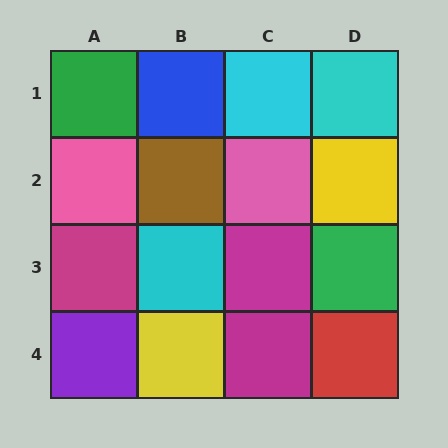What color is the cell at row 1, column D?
Cyan.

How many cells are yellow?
2 cells are yellow.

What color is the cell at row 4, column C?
Magenta.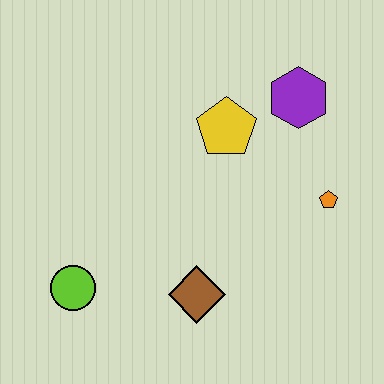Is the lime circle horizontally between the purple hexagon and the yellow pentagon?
No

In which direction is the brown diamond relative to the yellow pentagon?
The brown diamond is below the yellow pentagon.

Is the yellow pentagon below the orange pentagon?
No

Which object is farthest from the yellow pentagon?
The lime circle is farthest from the yellow pentagon.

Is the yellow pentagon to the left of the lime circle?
No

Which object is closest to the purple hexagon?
The yellow pentagon is closest to the purple hexagon.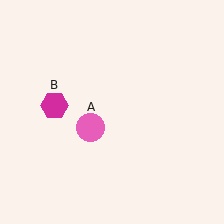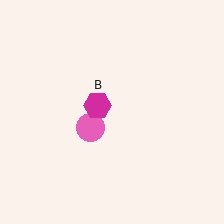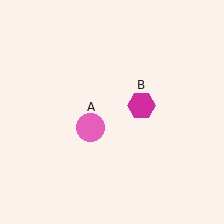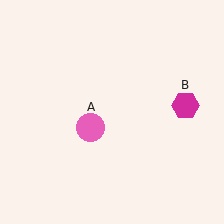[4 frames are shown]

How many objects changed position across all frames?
1 object changed position: magenta hexagon (object B).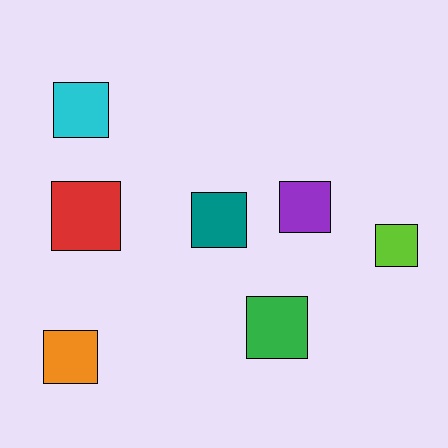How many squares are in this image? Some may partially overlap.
There are 7 squares.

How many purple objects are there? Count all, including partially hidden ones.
There is 1 purple object.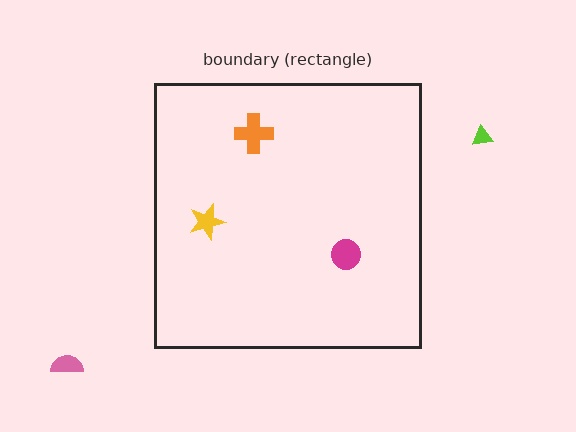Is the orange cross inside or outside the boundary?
Inside.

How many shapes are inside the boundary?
3 inside, 2 outside.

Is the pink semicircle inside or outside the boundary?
Outside.